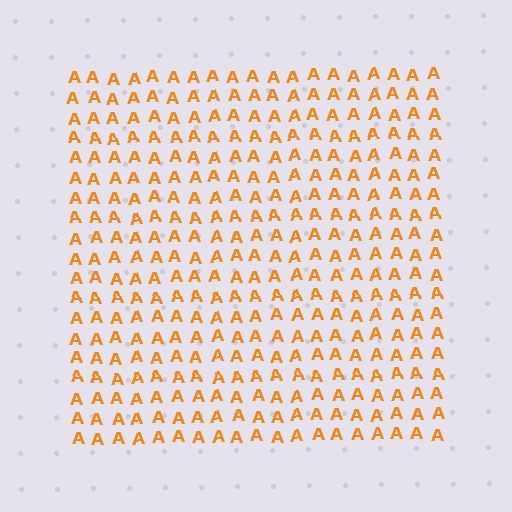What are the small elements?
The small elements are letter A's.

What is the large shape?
The large shape is a square.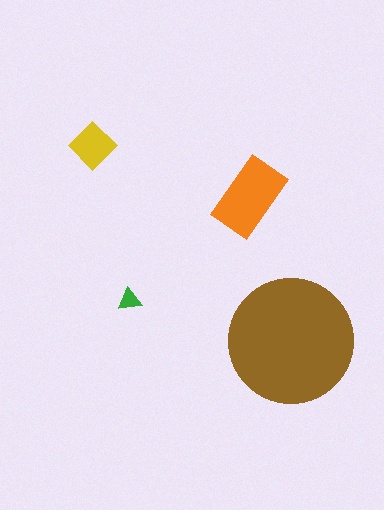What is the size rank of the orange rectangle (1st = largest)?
2nd.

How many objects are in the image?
There are 4 objects in the image.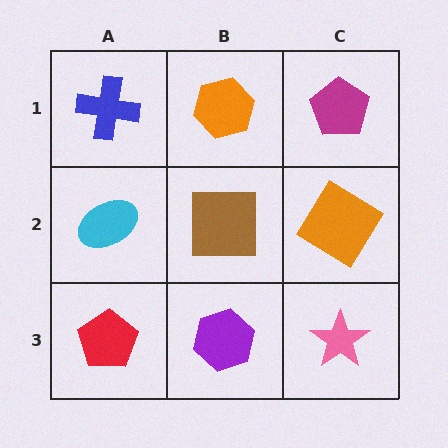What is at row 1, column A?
A blue cross.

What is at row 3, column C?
A pink star.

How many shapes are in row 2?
3 shapes.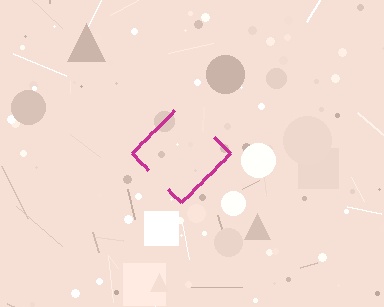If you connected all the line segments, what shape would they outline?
They would outline a diamond.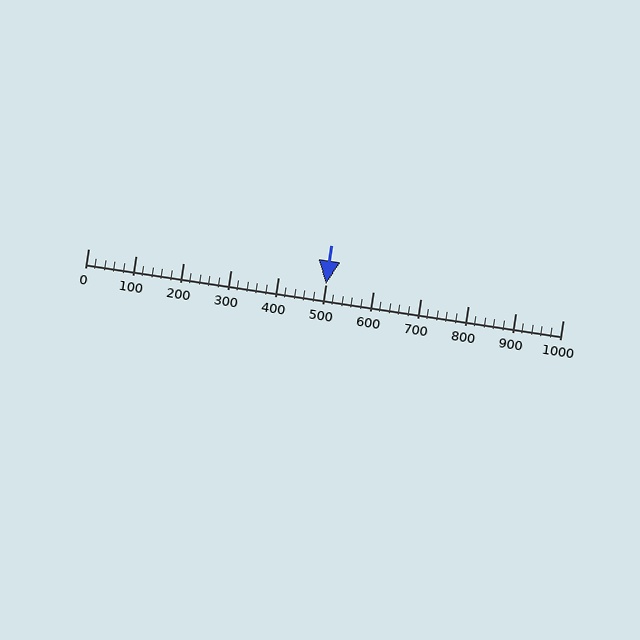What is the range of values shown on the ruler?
The ruler shows values from 0 to 1000.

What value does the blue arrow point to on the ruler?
The blue arrow points to approximately 500.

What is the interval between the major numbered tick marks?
The major tick marks are spaced 100 units apart.